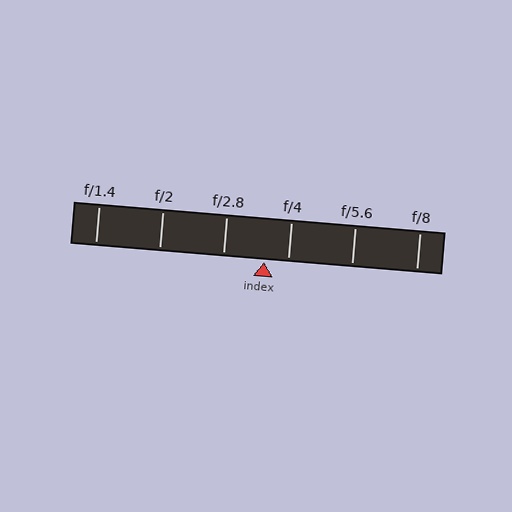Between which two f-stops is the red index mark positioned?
The index mark is between f/2.8 and f/4.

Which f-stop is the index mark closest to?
The index mark is closest to f/4.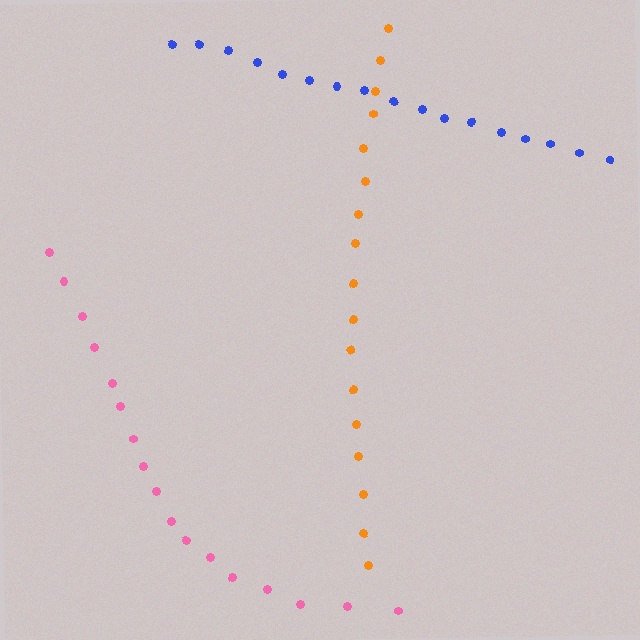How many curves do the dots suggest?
There are 3 distinct paths.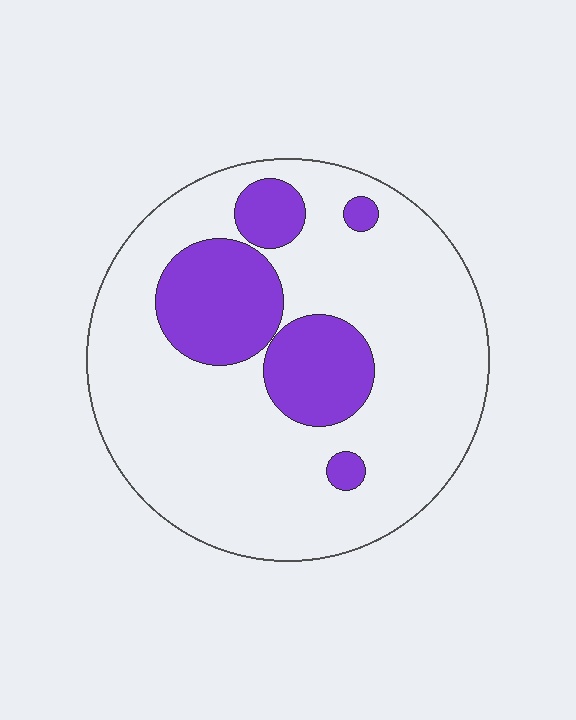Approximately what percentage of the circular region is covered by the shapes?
Approximately 25%.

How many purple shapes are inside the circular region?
5.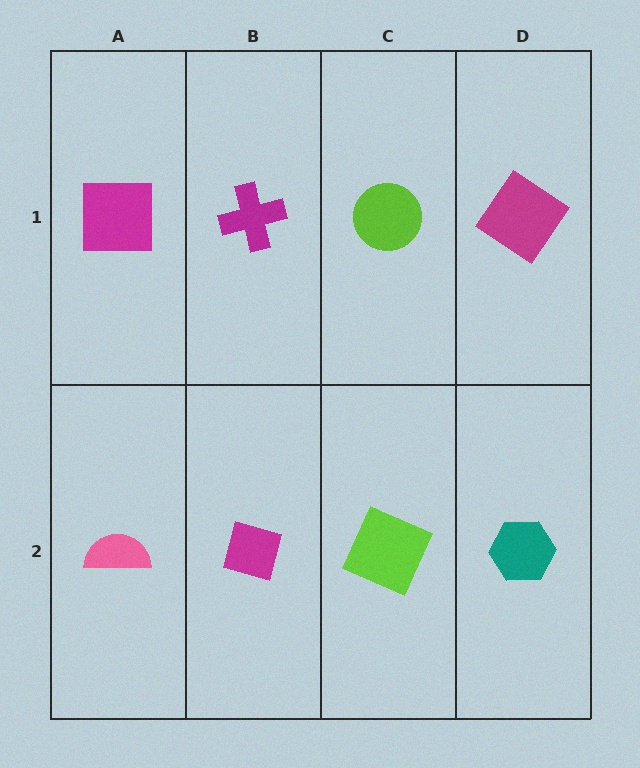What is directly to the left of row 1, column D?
A lime circle.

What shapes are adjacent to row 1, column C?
A lime square (row 2, column C), a magenta cross (row 1, column B), a magenta diamond (row 1, column D).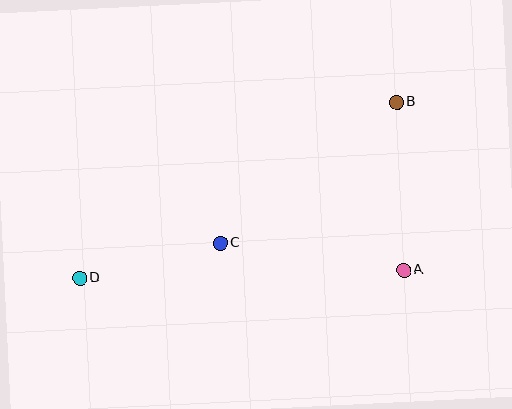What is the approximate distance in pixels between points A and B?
The distance between A and B is approximately 168 pixels.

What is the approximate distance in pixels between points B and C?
The distance between B and C is approximately 225 pixels.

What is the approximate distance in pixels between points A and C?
The distance between A and C is approximately 185 pixels.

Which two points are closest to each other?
Points C and D are closest to each other.